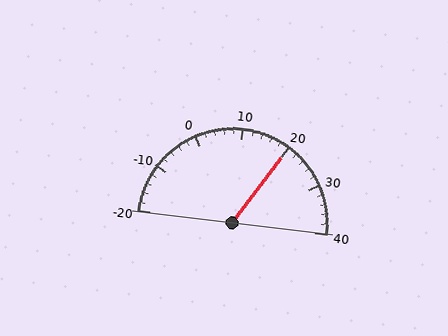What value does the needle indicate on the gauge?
The needle indicates approximately 20.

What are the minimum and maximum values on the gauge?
The gauge ranges from -20 to 40.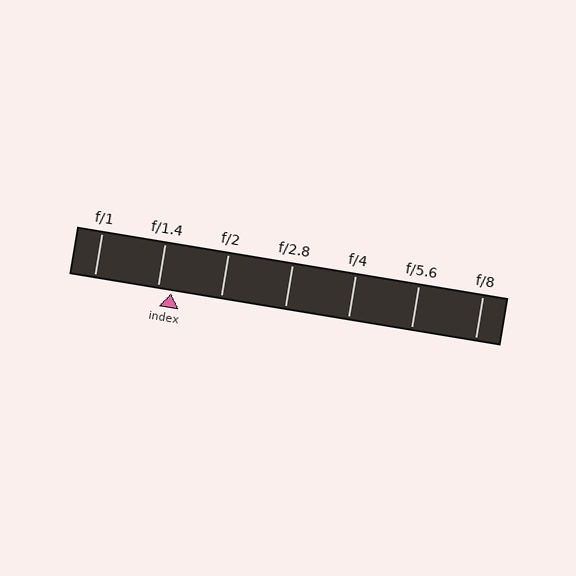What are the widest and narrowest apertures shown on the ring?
The widest aperture shown is f/1 and the narrowest is f/8.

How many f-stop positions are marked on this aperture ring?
There are 7 f-stop positions marked.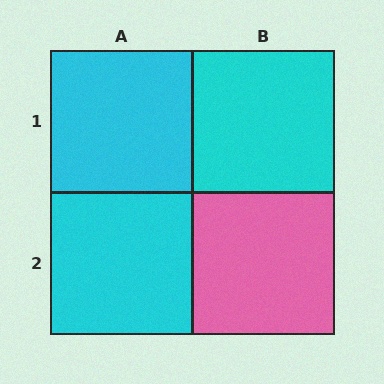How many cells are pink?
1 cell is pink.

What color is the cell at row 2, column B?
Pink.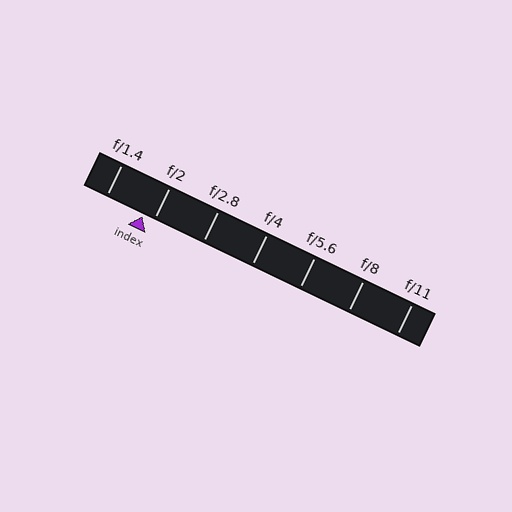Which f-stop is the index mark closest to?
The index mark is closest to f/2.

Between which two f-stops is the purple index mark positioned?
The index mark is between f/1.4 and f/2.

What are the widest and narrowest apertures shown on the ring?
The widest aperture shown is f/1.4 and the narrowest is f/11.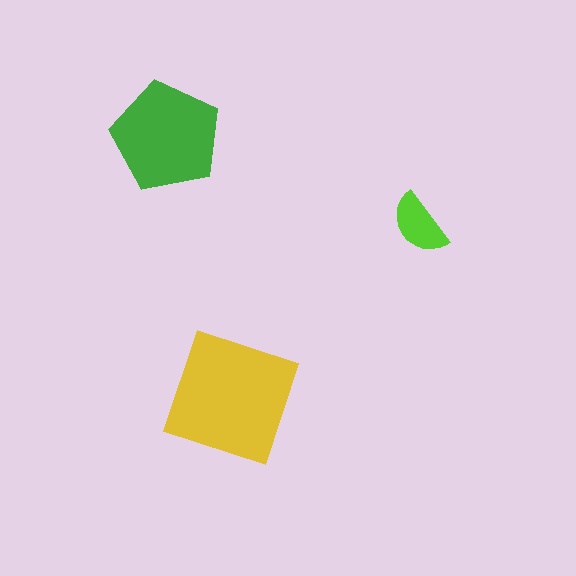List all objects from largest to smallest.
The yellow square, the green pentagon, the lime semicircle.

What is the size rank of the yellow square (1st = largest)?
1st.